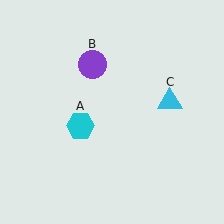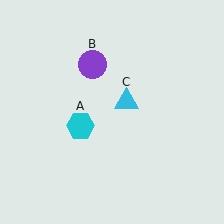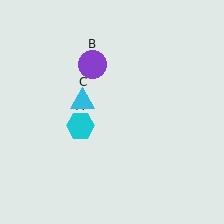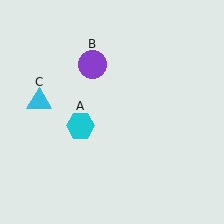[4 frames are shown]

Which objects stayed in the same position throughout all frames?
Cyan hexagon (object A) and purple circle (object B) remained stationary.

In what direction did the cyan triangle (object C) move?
The cyan triangle (object C) moved left.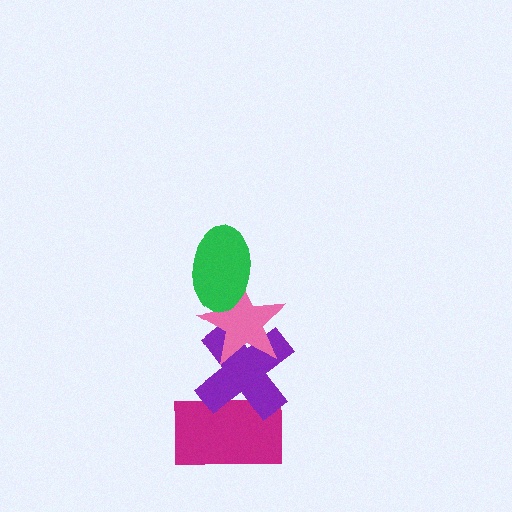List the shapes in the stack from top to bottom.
From top to bottom: the green ellipse, the pink star, the purple cross, the magenta rectangle.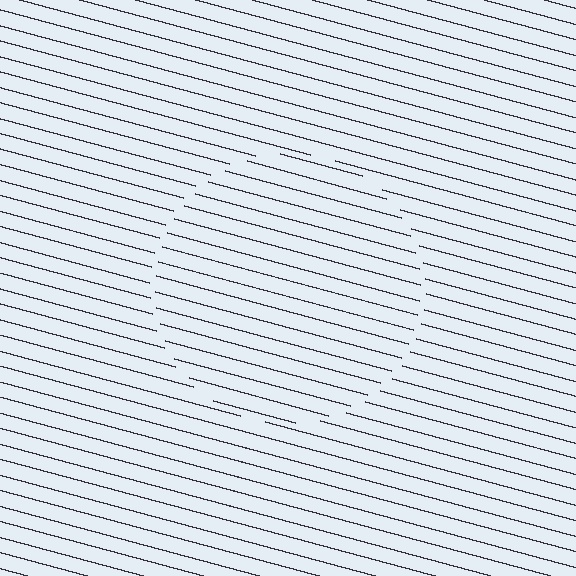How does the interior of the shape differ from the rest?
The interior of the shape contains the same grating, shifted by half a period — the contour is defined by the phase discontinuity where line-ends from the inner and outer gratings abut.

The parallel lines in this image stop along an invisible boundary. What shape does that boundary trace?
An illusory circle. The interior of the shape contains the same grating, shifted by half a period — the contour is defined by the phase discontinuity where line-ends from the inner and outer gratings abut.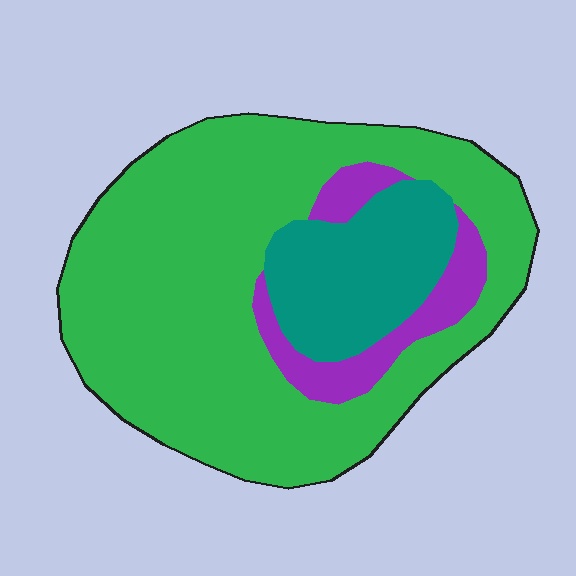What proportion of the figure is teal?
Teal takes up about one sixth (1/6) of the figure.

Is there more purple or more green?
Green.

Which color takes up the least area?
Purple, at roughly 10%.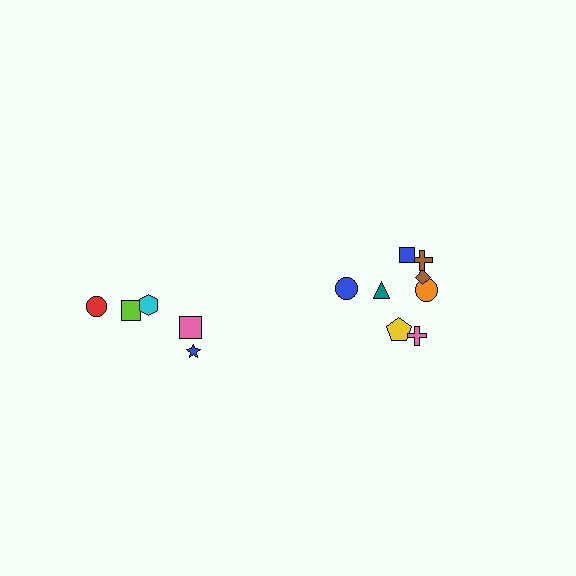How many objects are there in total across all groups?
There are 13 objects.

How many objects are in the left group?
There are 5 objects.